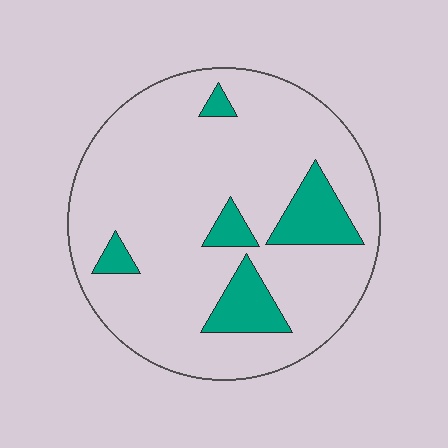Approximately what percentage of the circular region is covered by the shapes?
Approximately 15%.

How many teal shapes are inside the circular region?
5.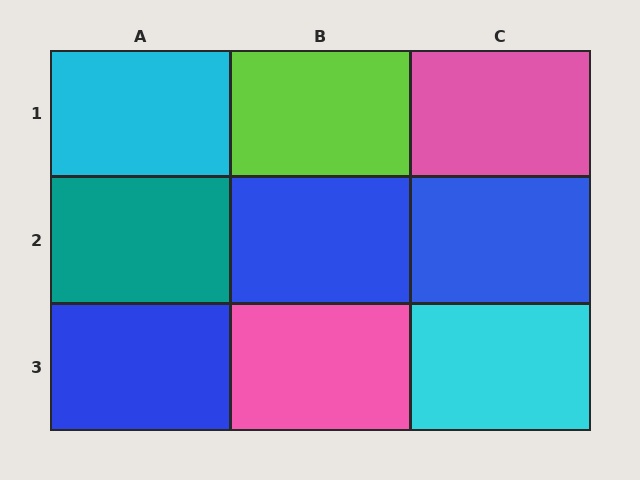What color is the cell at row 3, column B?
Pink.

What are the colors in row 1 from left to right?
Cyan, lime, pink.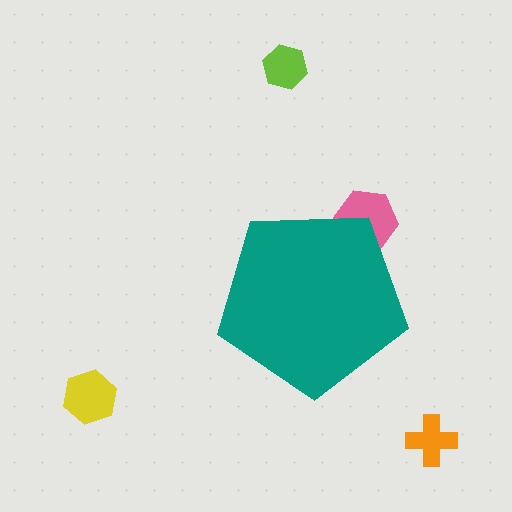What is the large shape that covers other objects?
A teal pentagon.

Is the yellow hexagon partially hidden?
No, the yellow hexagon is fully visible.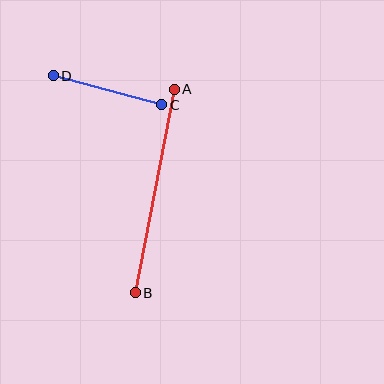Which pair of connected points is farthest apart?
Points A and B are farthest apart.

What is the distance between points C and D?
The distance is approximately 112 pixels.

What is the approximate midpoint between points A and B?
The midpoint is at approximately (155, 191) pixels.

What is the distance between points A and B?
The distance is approximately 207 pixels.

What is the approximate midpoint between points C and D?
The midpoint is at approximately (107, 90) pixels.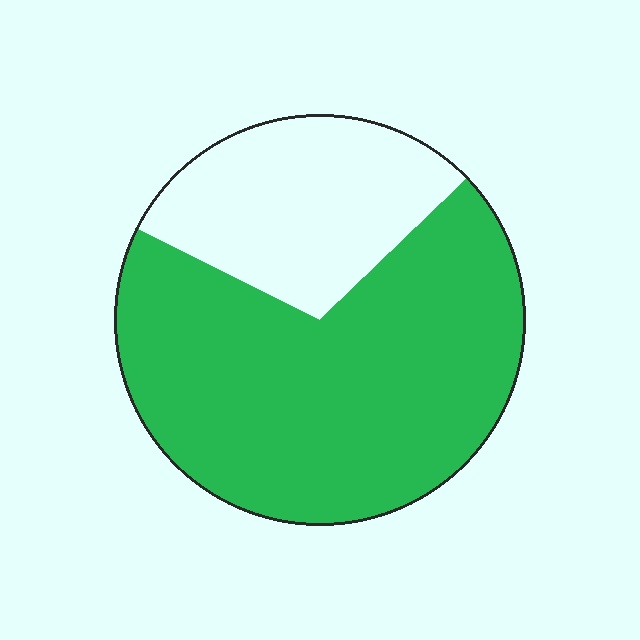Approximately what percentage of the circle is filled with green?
Approximately 70%.